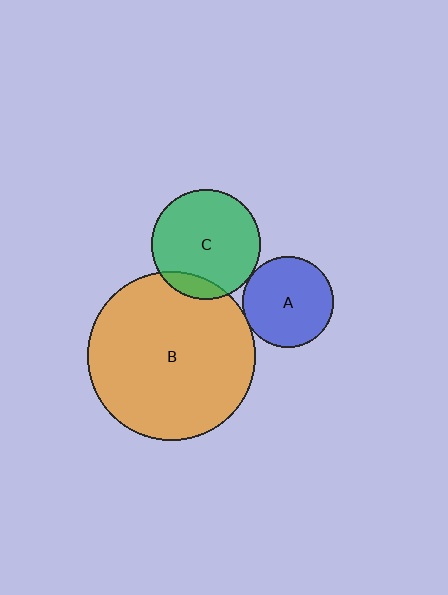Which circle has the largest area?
Circle B (orange).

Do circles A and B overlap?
Yes.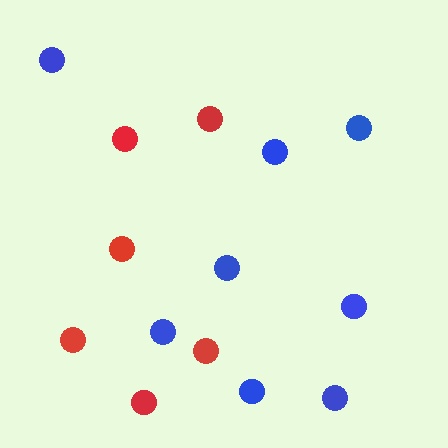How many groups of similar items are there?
There are 2 groups: one group of red circles (6) and one group of blue circles (8).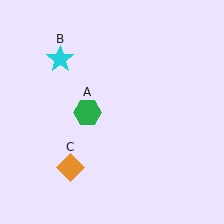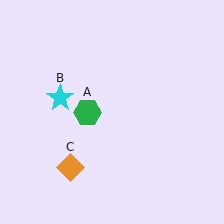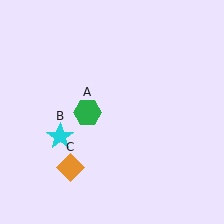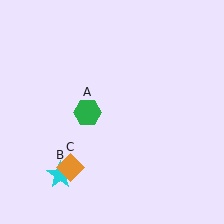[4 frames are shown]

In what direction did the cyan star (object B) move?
The cyan star (object B) moved down.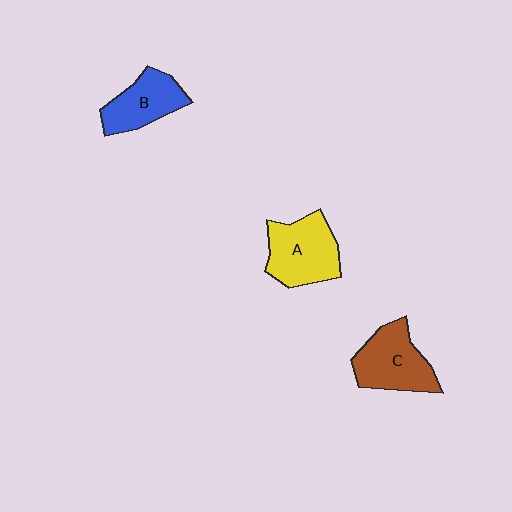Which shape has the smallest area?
Shape B (blue).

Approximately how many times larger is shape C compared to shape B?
Approximately 1.2 times.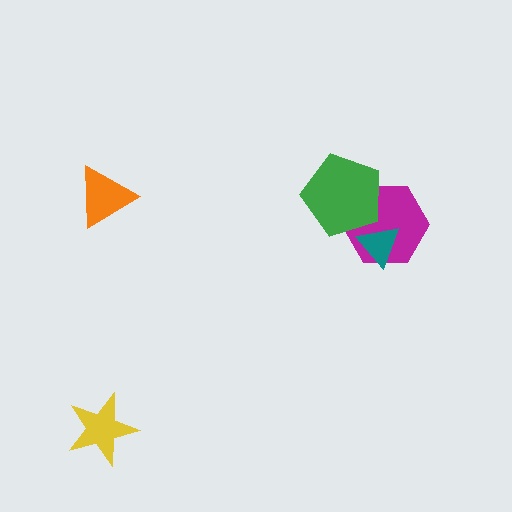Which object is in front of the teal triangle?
The green pentagon is in front of the teal triangle.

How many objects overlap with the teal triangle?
2 objects overlap with the teal triangle.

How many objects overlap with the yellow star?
0 objects overlap with the yellow star.